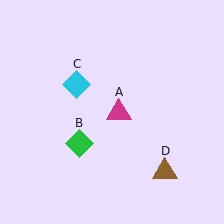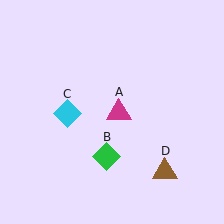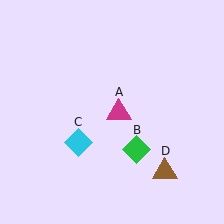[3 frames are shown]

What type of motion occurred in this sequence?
The green diamond (object B), cyan diamond (object C) rotated counterclockwise around the center of the scene.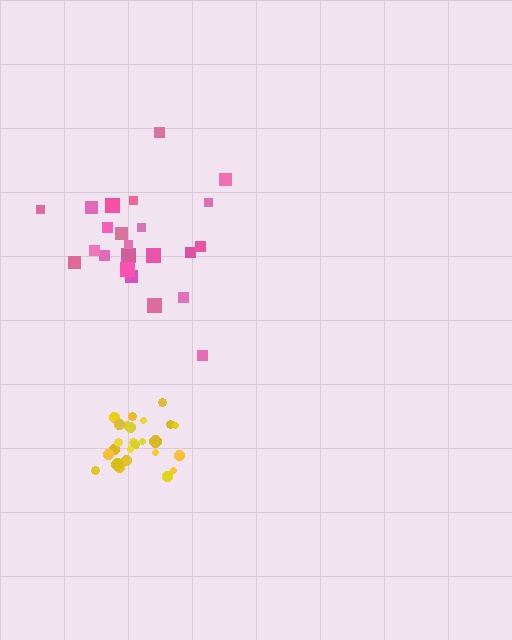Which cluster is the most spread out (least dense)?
Pink.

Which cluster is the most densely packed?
Yellow.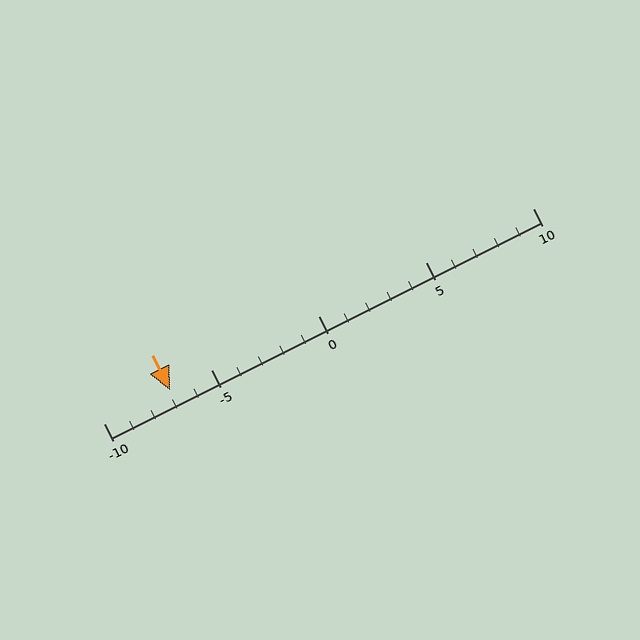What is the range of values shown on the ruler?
The ruler shows values from -10 to 10.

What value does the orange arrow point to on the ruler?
The orange arrow points to approximately -7.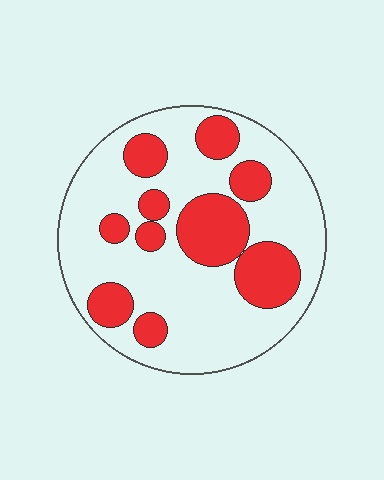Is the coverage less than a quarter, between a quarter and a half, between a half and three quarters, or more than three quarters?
Between a quarter and a half.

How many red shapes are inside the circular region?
10.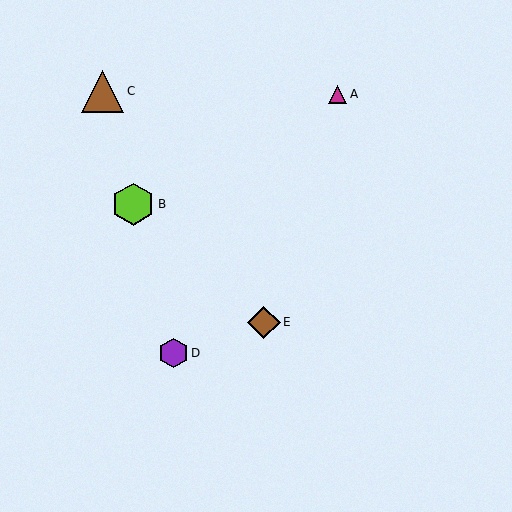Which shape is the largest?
The lime hexagon (labeled B) is the largest.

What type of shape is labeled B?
Shape B is a lime hexagon.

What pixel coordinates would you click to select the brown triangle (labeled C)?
Click at (103, 91) to select the brown triangle C.